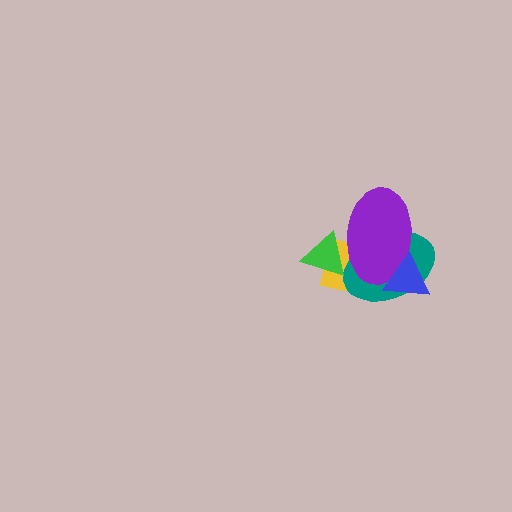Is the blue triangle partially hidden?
No, no other shape covers it.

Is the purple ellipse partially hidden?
Yes, it is partially covered by another shape.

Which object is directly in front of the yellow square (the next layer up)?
The teal ellipse is directly in front of the yellow square.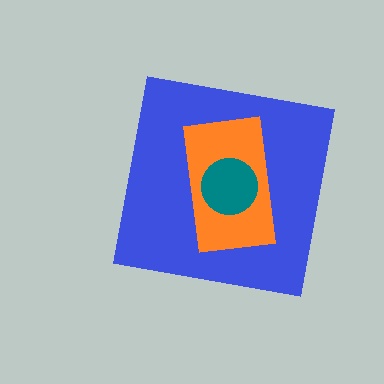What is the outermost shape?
The blue square.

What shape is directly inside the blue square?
The orange rectangle.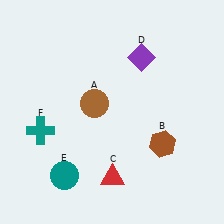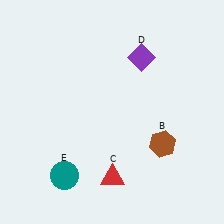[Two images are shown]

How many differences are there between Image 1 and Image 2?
There are 2 differences between the two images.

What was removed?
The teal cross (F), the brown circle (A) were removed in Image 2.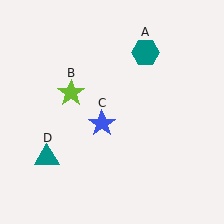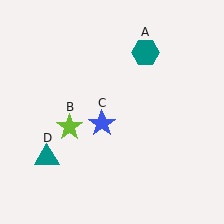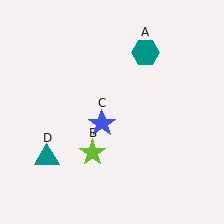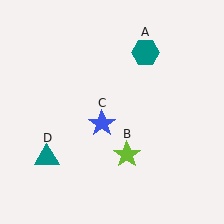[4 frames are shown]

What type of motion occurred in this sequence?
The lime star (object B) rotated counterclockwise around the center of the scene.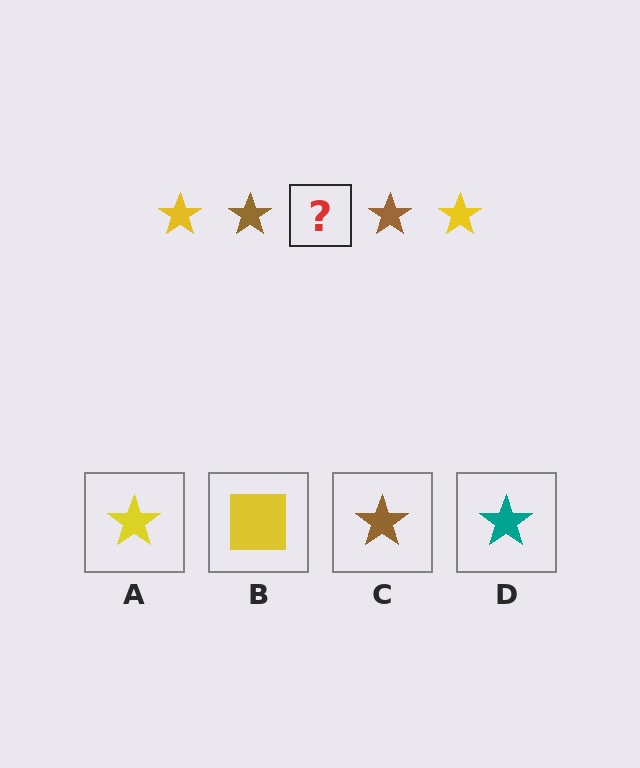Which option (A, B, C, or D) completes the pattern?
A.